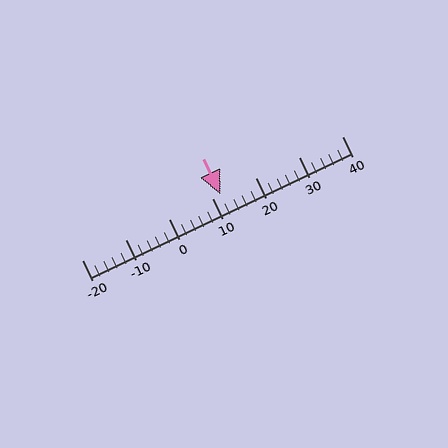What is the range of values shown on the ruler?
The ruler shows values from -20 to 40.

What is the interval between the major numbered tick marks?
The major tick marks are spaced 10 units apart.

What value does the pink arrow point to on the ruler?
The pink arrow points to approximately 12.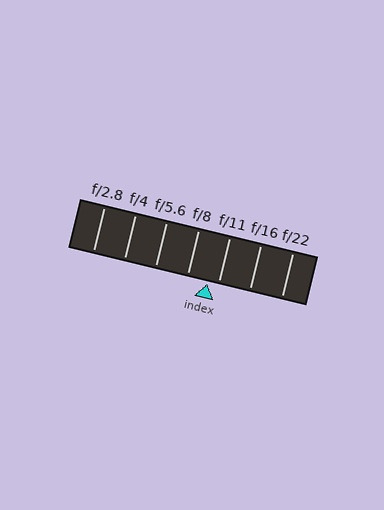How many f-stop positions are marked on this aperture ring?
There are 7 f-stop positions marked.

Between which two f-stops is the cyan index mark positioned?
The index mark is between f/8 and f/11.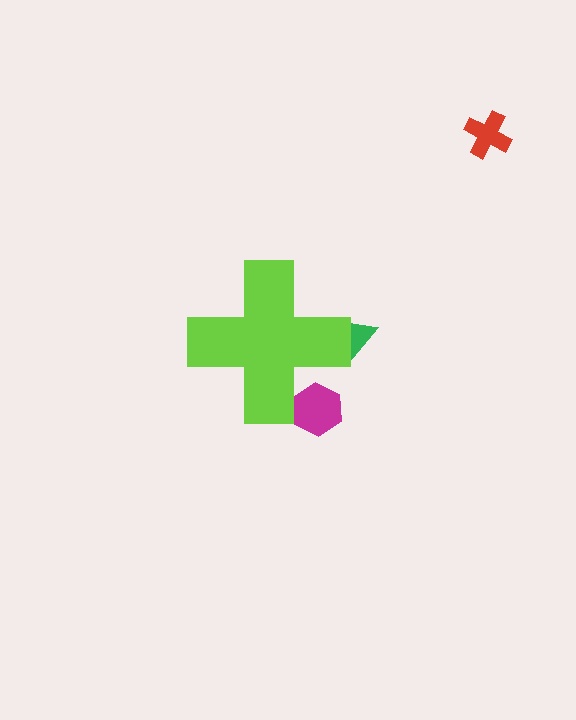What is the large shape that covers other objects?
A lime cross.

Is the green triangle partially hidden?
Yes, the green triangle is partially hidden behind the lime cross.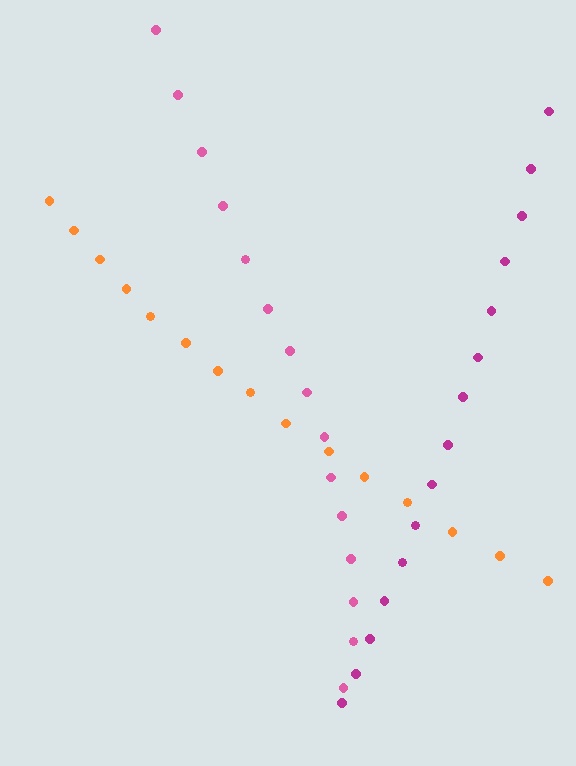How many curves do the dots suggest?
There are 3 distinct paths.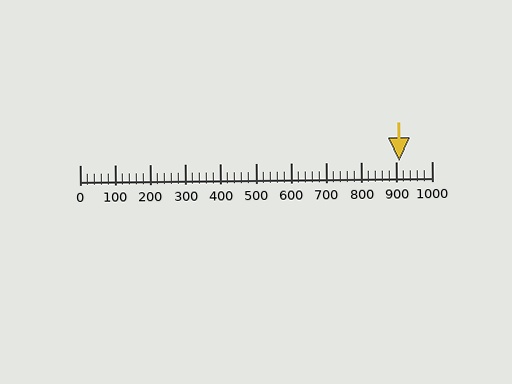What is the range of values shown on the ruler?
The ruler shows values from 0 to 1000.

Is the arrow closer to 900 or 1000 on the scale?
The arrow is closer to 900.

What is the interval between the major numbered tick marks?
The major tick marks are spaced 100 units apart.